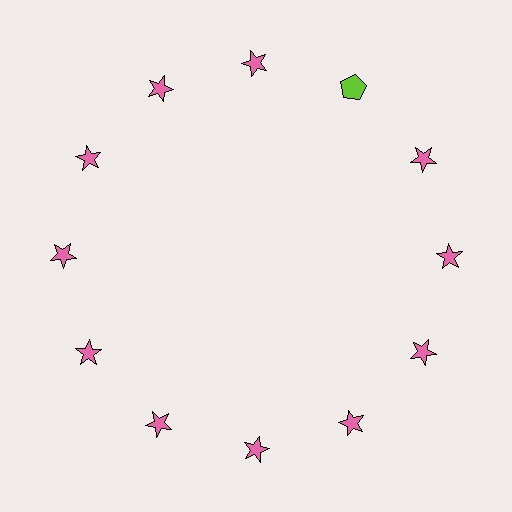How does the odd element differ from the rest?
It differs in both color (lime instead of pink) and shape (pentagon instead of star).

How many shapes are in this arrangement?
There are 12 shapes arranged in a ring pattern.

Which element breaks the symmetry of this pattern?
The lime pentagon at roughly the 1 o'clock position breaks the symmetry. All other shapes are pink stars.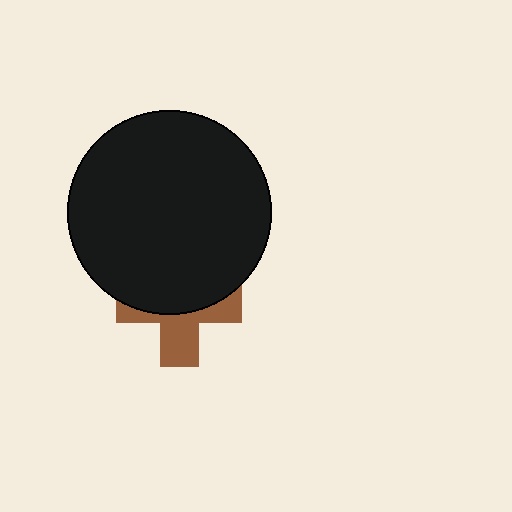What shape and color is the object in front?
The object in front is a black circle.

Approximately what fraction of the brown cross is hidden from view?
Roughly 56% of the brown cross is hidden behind the black circle.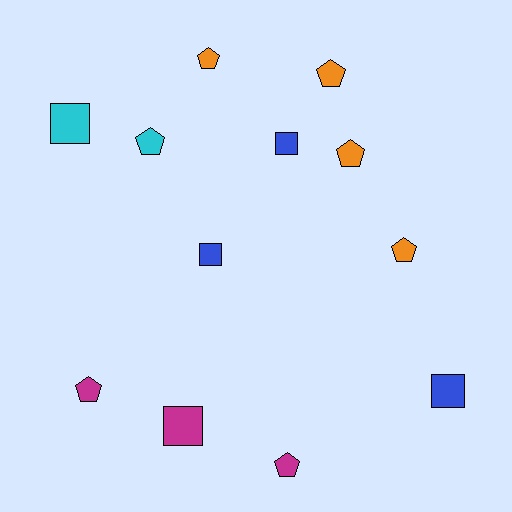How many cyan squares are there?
There is 1 cyan square.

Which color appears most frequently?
Orange, with 4 objects.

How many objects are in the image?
There are 12 objects.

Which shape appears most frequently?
Pentagon, with 7 objects.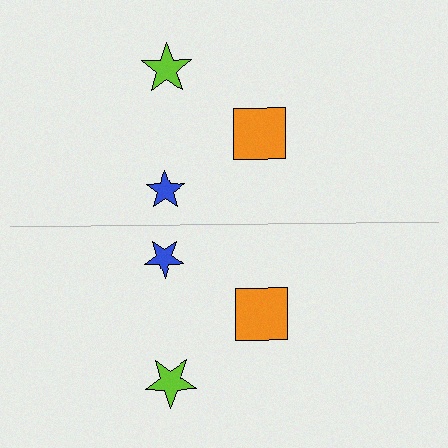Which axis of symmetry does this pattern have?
The pattern has a horizontal axis of symmetry running through the center of the image.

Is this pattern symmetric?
Yes, this pattern has bilateral (reflection) symmetry.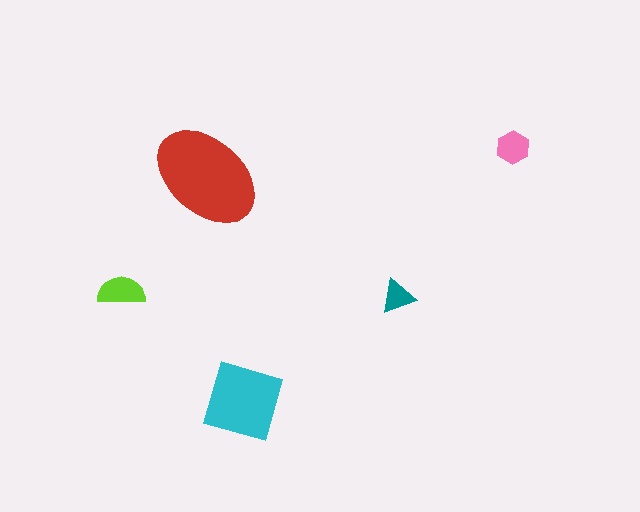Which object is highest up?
The pink hexagon is topmost.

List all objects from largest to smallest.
The red ellipse, the cyan diamond, the lime semicircle, the pink hexagon, the teal triangle.